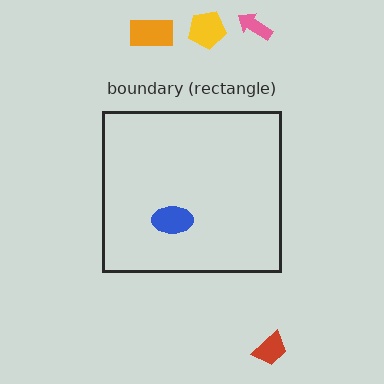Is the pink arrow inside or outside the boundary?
Outside.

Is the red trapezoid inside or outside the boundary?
Outside.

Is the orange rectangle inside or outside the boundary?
Outside.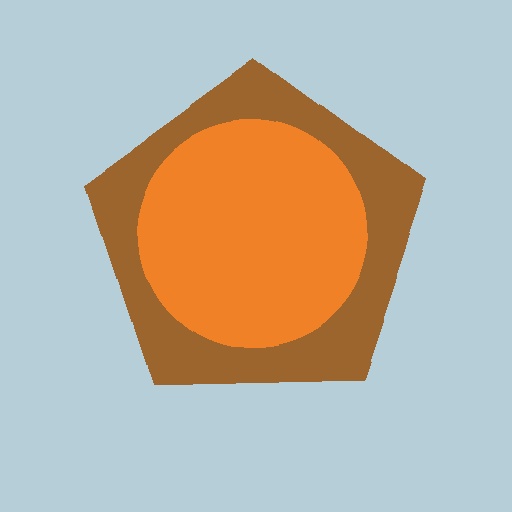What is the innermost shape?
The orange circle.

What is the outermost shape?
The brown pentagon.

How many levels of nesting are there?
2.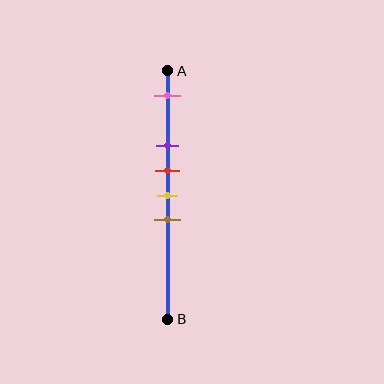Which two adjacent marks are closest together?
The red and yellow marks are the closest adjacent pair.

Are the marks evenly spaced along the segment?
No, the marks are not evenly spaced.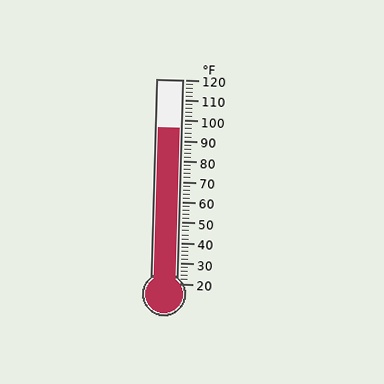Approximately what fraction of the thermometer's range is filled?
The thermometer is filled to approximately 75% of its range.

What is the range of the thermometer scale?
The thermometer scale ranges from 20°F to 120°F.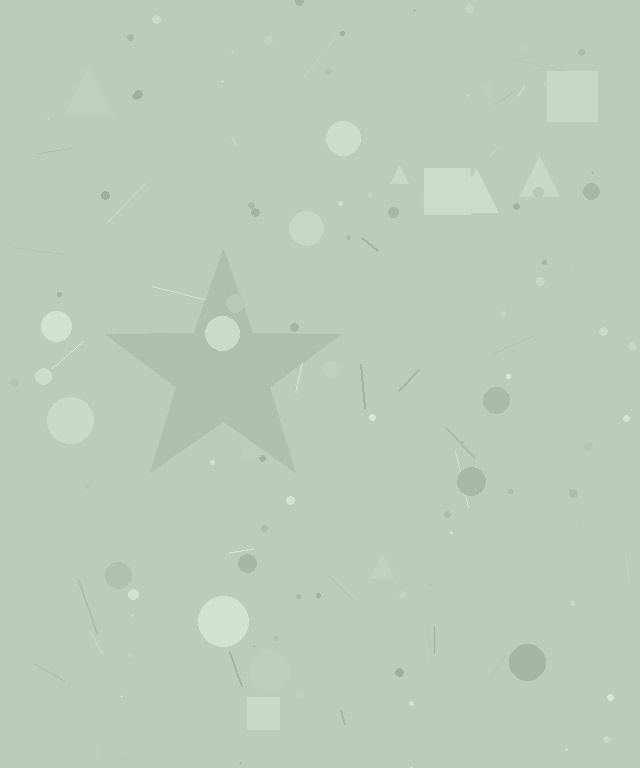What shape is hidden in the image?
A star is hidden in the image.